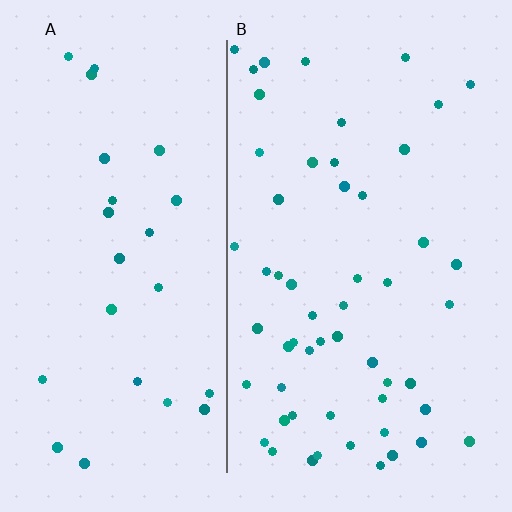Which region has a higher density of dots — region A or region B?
B (the right).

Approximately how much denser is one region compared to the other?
Approximately 2.1× — region B over region A.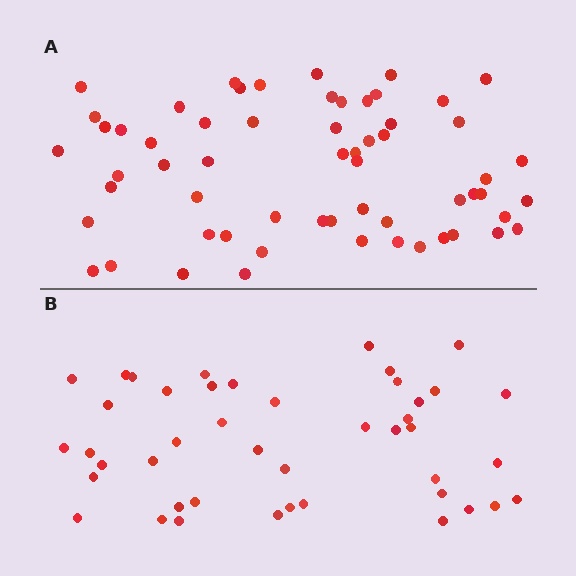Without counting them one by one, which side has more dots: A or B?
Region A (the top region) has more dots.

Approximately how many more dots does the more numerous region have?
Region A has approximately 15 more dots than region B.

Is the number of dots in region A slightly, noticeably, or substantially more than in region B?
Region A has noticeably more, but not dramatically so. The ratio is roughly 1.4 to 1.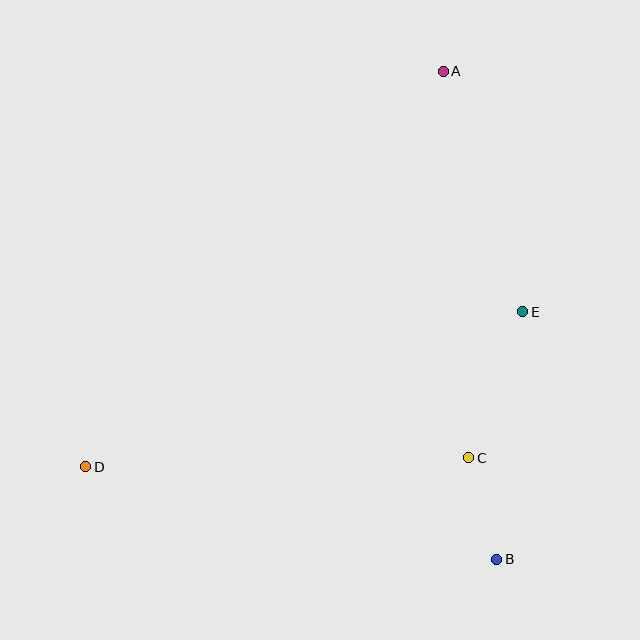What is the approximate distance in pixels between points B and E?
The distance between B and E is approximately 249 pixels.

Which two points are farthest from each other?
Points A and D are farthest from each other.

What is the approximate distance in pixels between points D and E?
The distance between D and E is approximately 464 pixels.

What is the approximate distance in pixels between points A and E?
The distance between A and E is approximately 254 pixels.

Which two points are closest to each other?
Points B and C are closest to each other.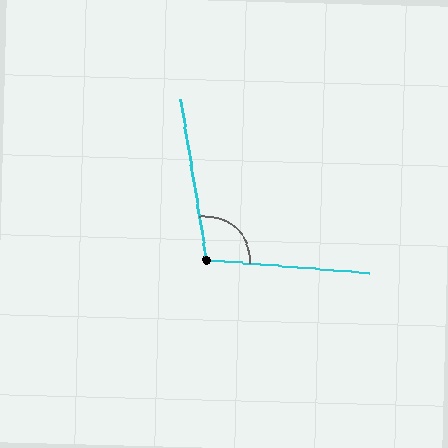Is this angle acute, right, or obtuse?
It is obtuse.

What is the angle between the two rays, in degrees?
Approximately 103 degrees.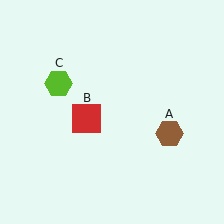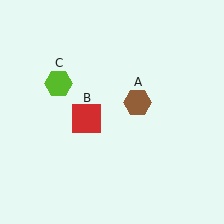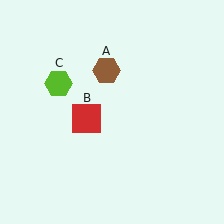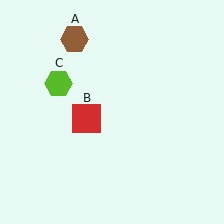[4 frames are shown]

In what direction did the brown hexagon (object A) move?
The brown hexagon (object A) moved up and to the left.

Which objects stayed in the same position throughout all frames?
Red square (object B) and lime hexagon (object C) remained stationary.